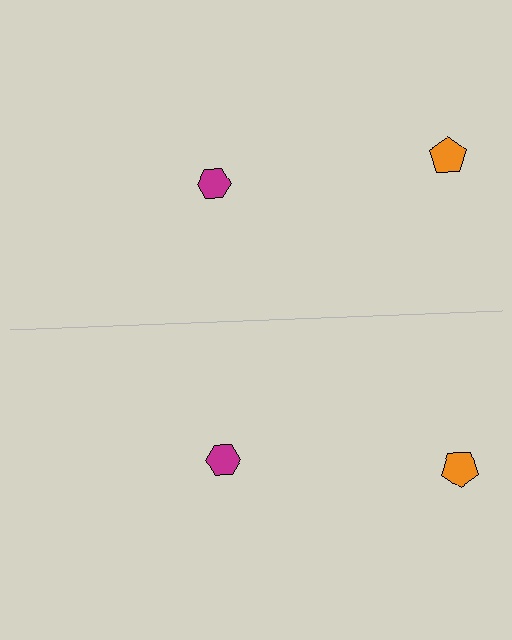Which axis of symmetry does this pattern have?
The pattern has a horizontal axis of symmetry running through the center of the image.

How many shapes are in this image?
There are 4 shapes in this image.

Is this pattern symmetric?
Yes, this pattern has bilateral (reflection) symmetry.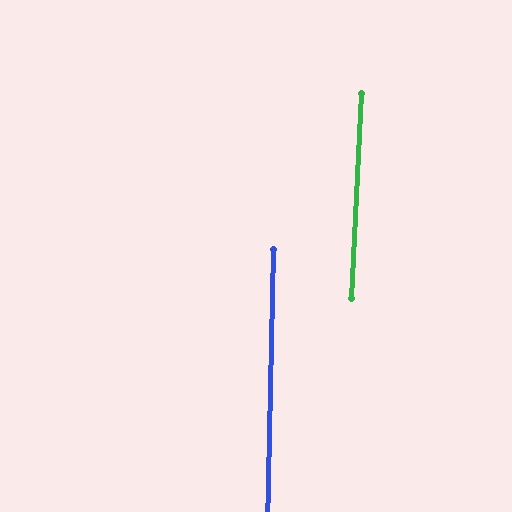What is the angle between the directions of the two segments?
Approximately 1 degree.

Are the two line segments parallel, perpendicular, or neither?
Parallel — their directions differ by only 1.4°.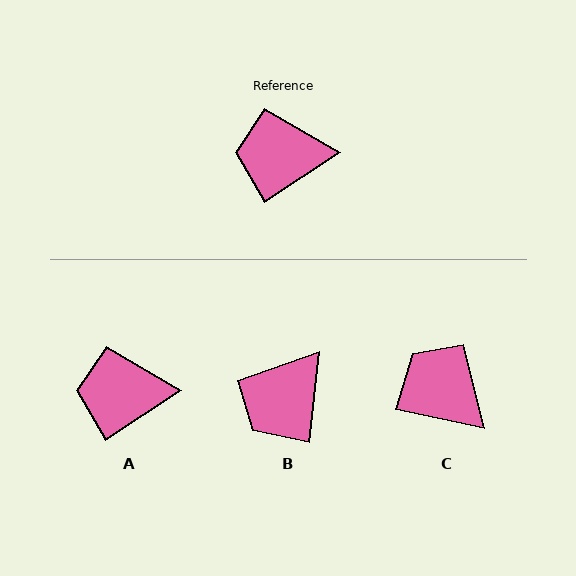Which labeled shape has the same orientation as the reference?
A.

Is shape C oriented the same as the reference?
No, it is off by about 46 degrees.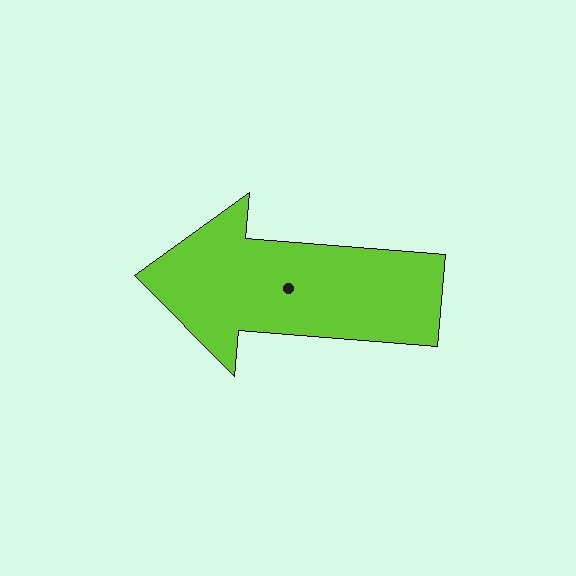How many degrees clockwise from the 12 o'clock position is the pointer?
Approximately 275 degrees.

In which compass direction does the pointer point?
West.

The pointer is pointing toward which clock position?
Roughly 9 o'clock.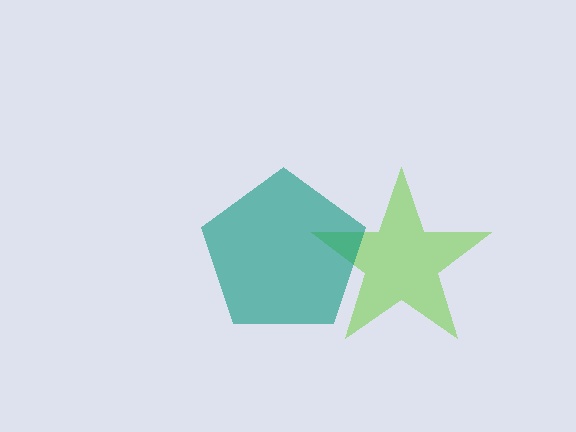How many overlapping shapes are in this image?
There are 2 overlapping shapes in the image.